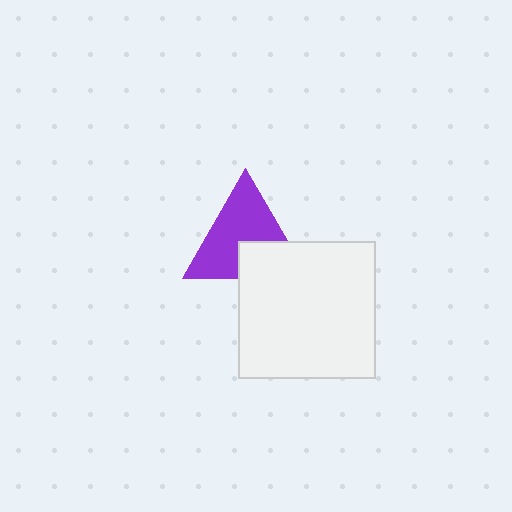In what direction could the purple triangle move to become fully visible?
The purple triangle could move up. That would shift it out from behind the white square entirely.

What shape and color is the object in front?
The object in front is a white square.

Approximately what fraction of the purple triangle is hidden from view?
Roughly 33% of the purple triangle is hidden behind the white square.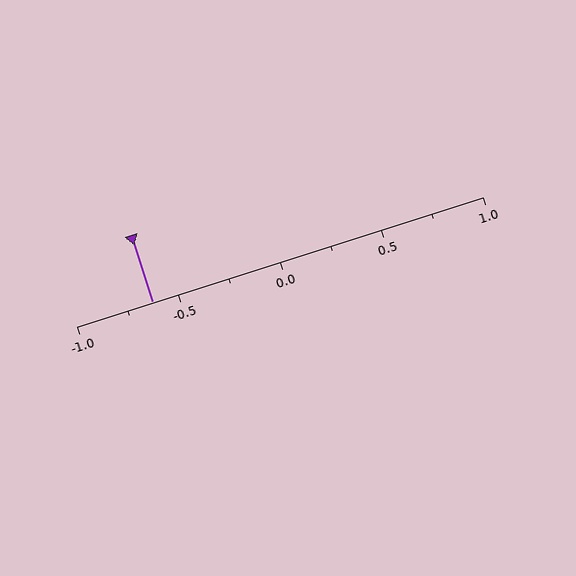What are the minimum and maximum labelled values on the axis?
The axis runs from -1.0 to 1.0.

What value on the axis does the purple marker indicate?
The marker indicates approximately -0.62.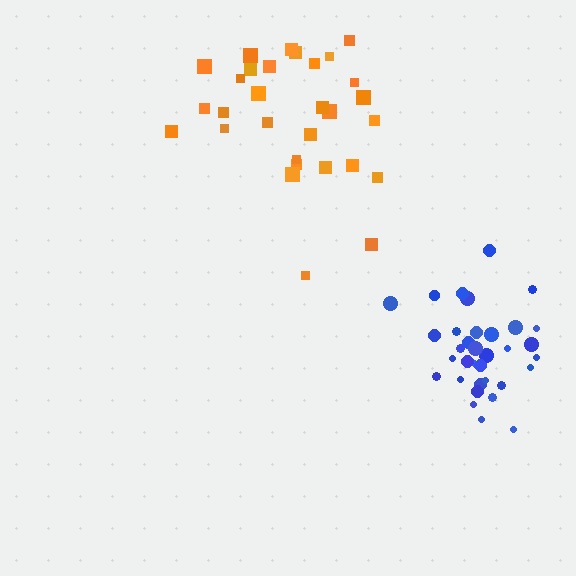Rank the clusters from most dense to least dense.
blue, orange.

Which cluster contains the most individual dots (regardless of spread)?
Blue (34).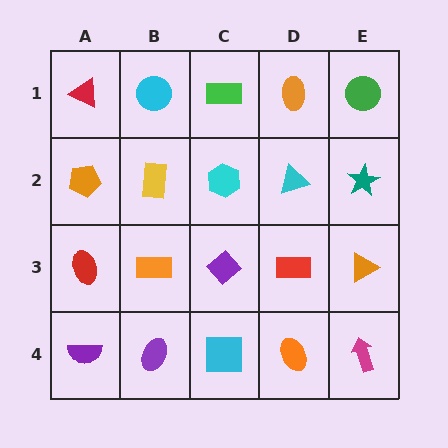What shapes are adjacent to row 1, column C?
A cyan hexagon (row 2, column C), a cyan circle (row 1, column B), an orange ellipse (row 1, column D).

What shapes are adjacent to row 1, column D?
A cyan triangle (row 2, column D), a green rectangle (row 1, column C), a green circle (row 1, column E).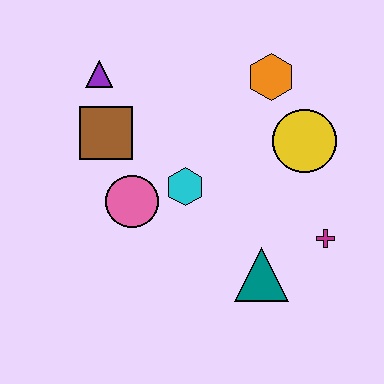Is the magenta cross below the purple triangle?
Yes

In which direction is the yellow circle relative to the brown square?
The yellow circle is to the right of the brown square.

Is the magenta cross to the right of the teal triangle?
Yes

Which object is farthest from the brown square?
The magenta cross is farthest from the brown square.